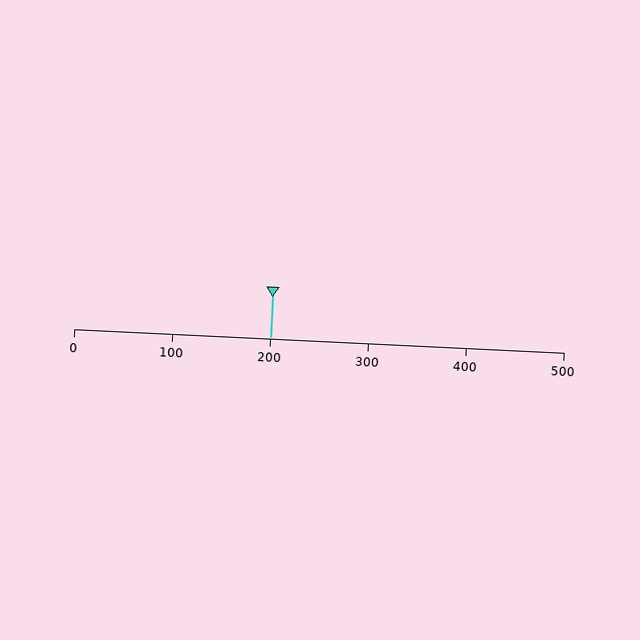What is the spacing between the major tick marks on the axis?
The major ticks are spaced 100 apart.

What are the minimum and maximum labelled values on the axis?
The axis runs from 0 to 500.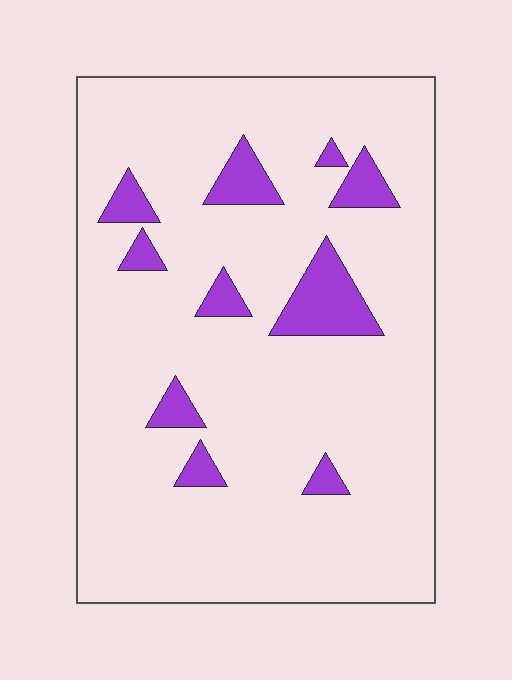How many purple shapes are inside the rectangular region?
10.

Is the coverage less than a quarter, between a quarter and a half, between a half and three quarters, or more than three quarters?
Less than a quarter.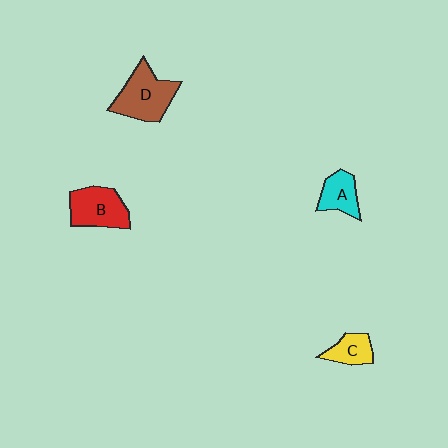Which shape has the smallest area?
Shape C (yellow).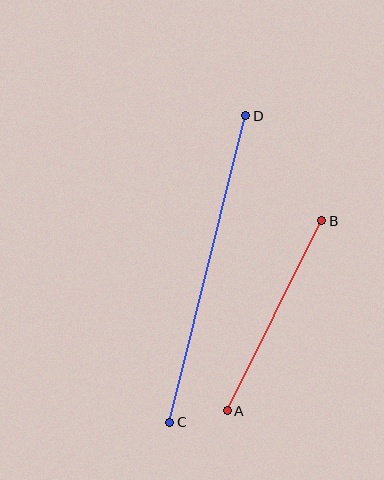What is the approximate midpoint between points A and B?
The midpoint is at approximately (274, 316) pixels.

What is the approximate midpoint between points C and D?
The midpoint is at approximately (208, 269) pixels.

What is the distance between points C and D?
The distance is approximately 316 pixels.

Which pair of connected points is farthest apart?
Points C and D are farthest apart.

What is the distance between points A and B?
The distance is approximately 212 pixels.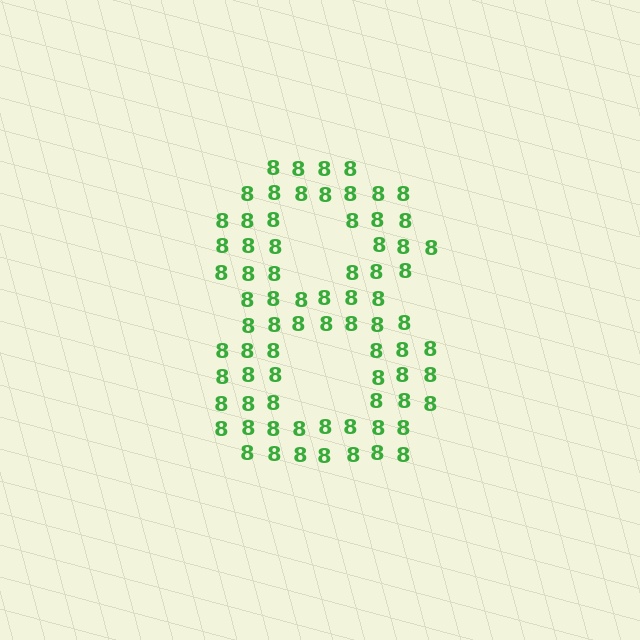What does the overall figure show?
The overall figure shows the digit 8.